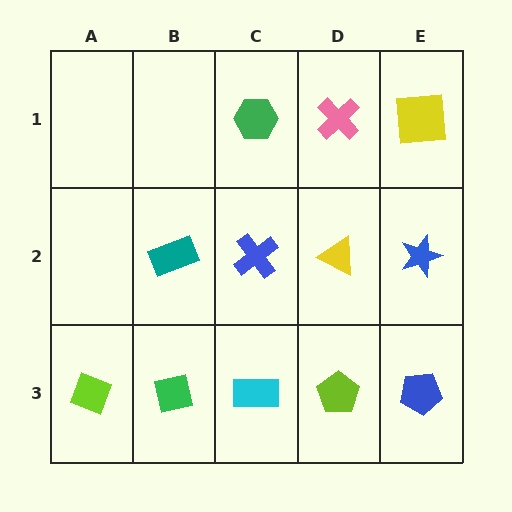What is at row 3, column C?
A cyan rectangle.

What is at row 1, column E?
A yellow square.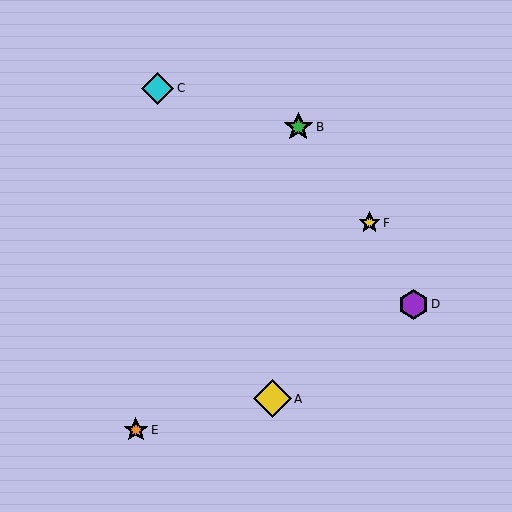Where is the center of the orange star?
The center of the orange star is at (136, 430).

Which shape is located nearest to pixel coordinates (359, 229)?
The yellow star (labeled F) at (370, 223) is nearest to that location.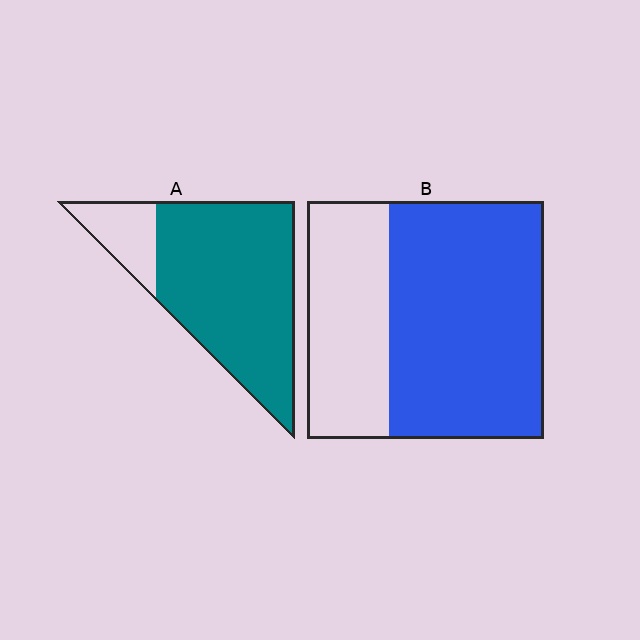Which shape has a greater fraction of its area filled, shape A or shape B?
Shape A.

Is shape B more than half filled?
Yes.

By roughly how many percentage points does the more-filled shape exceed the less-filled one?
By roughly 15 percentage points (A over B).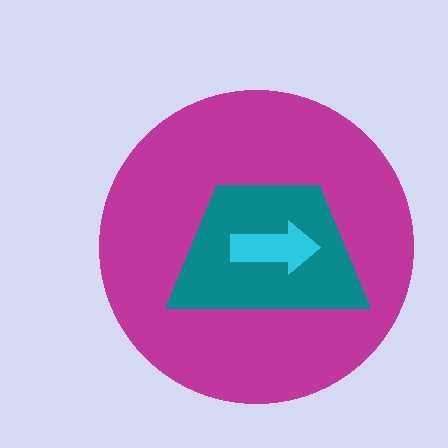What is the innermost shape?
The cyan arrow.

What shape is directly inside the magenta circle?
The teal trapezoid.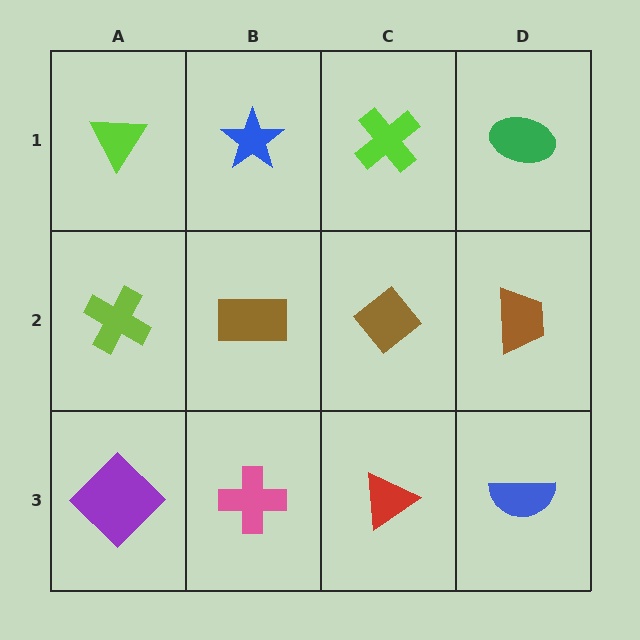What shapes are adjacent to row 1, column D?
A brown trapezoid (row 2, column D), a lime cross (row 1, column C).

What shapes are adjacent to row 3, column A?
A lime cross (row 2, column A), a pink cross (row 3, column B).